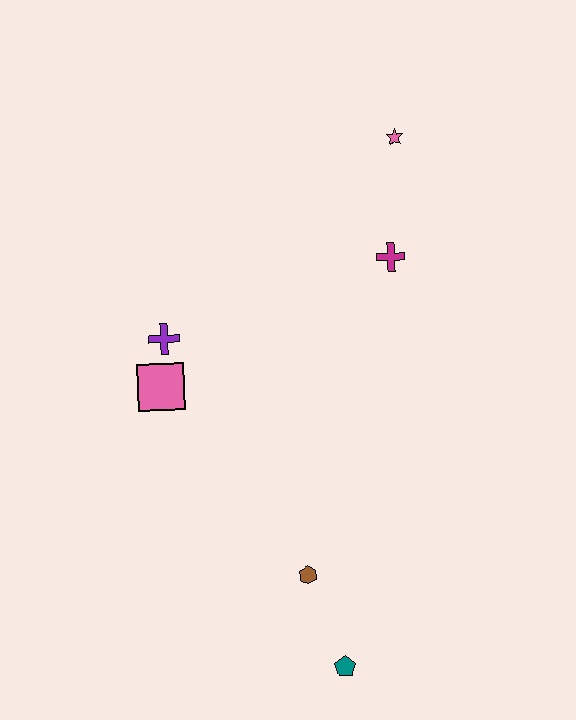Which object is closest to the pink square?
The purple cross is closest to the pink square.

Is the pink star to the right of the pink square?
Yes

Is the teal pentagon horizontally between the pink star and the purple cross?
Yes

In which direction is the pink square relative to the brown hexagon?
The pink square is above the brown hexagon.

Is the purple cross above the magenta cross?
No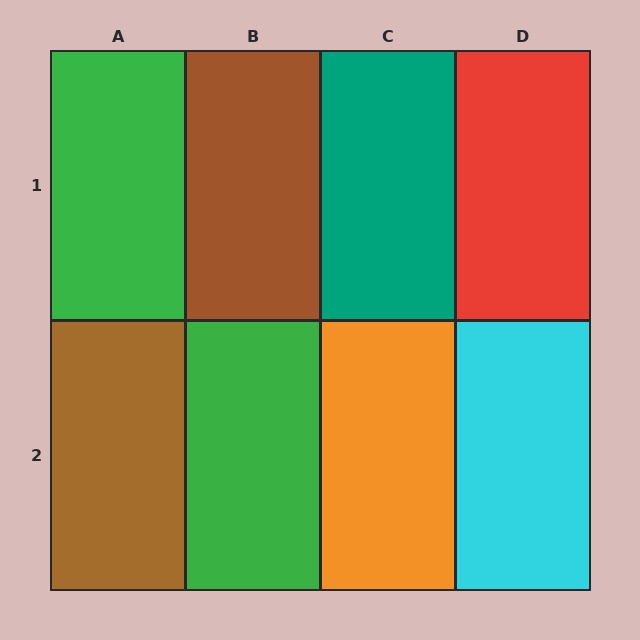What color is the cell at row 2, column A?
Brown.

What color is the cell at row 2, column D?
Cyan.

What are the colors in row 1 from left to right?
Green, brown, teal, red.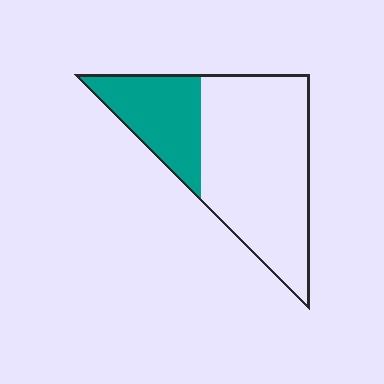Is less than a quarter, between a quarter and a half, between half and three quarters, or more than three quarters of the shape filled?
Between a quarter and a half.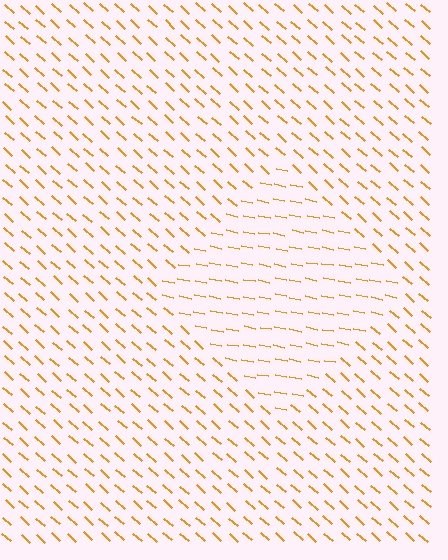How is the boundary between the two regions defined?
The boundary is defined purely by a change in line orientation (approximately 30 degrees difference). All lines are the same color and thickness.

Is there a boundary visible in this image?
Yes, there is a texture boundary formed by a change in line orientation.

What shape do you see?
I see a diamond.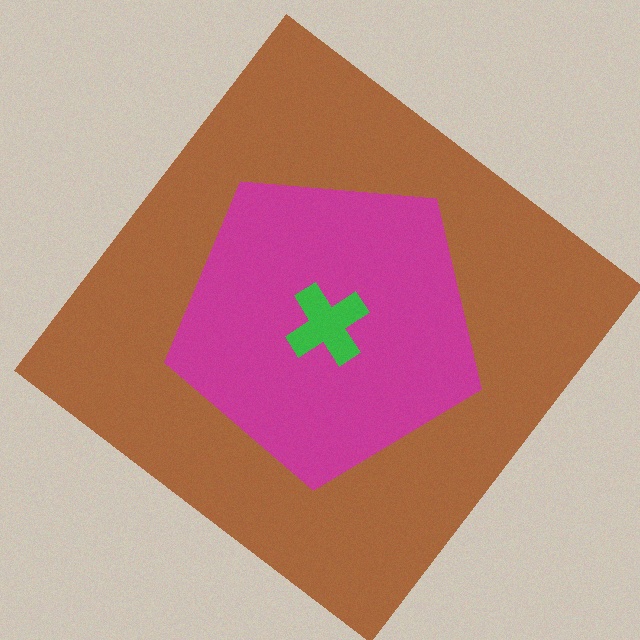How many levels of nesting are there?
3.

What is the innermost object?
The green cross.